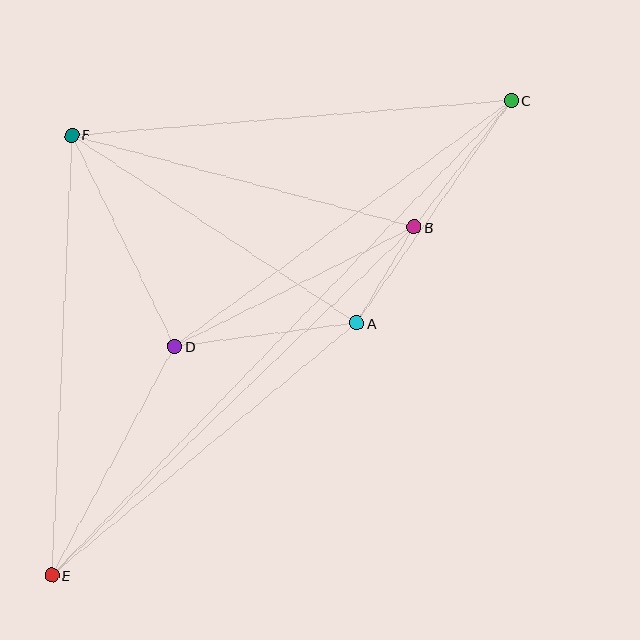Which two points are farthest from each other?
Points C and E are farthest from each other.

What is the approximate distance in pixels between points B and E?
The distance between B and E is approximately 502 pixels.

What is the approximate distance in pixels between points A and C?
The distance between A and C is approximately 271 pixels.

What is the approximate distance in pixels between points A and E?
The distance between A and E is approximately 395 pixels.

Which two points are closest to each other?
Points A and B are closest to each other.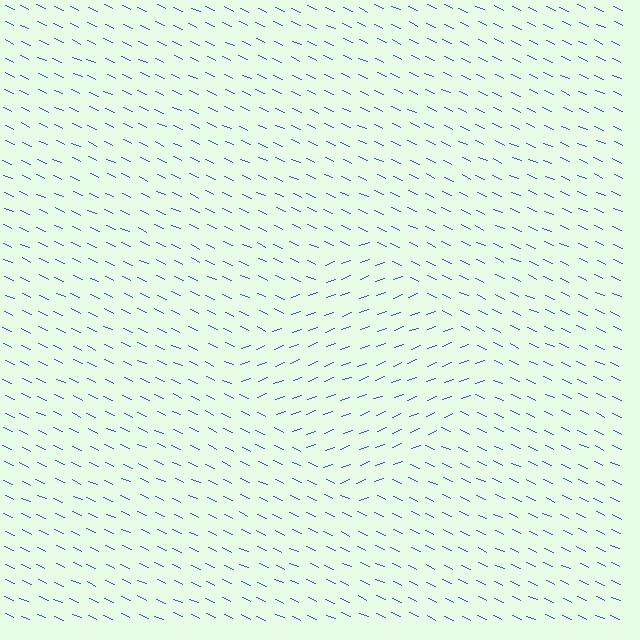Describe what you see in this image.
The image is filled with small blue line segments. A diamond region in the image has lines oriented differently from the surrounding lines, creating a visible texture boundary.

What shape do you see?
I see a diamond.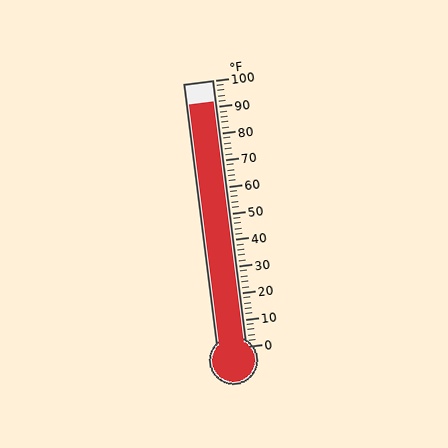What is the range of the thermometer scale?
The thermometer scale ranges from 0°F to 100°F.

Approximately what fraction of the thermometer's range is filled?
The thermometer is filled to approximately 90% of its range.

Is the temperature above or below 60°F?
The temperature is above 60°F.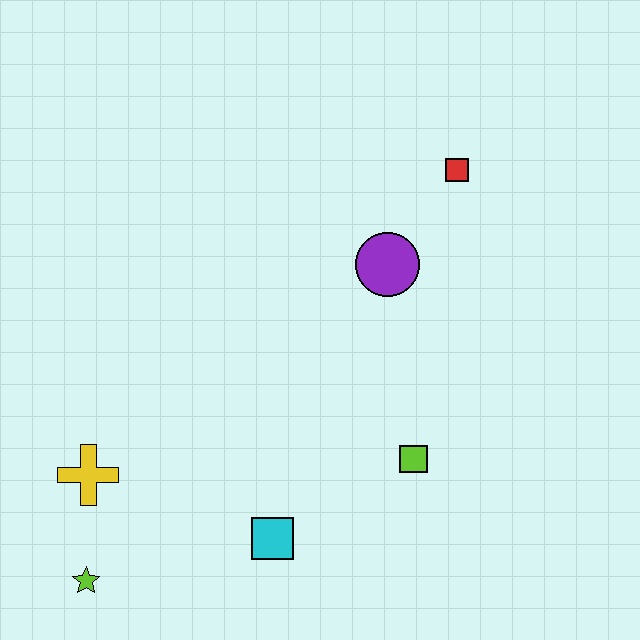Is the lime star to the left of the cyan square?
Yes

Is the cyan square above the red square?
No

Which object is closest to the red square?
The purple circle is closest to the red square.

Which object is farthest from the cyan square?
The red square is farthest from the cyan square.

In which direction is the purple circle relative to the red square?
The purple circle is below the red square.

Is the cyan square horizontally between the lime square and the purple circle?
No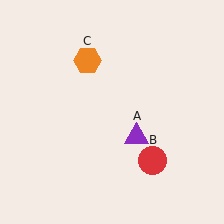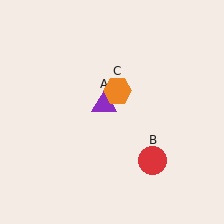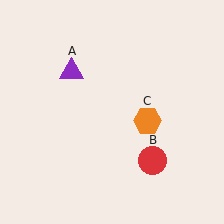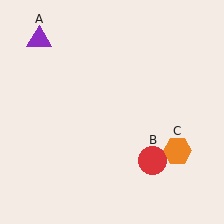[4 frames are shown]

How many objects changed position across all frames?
2 objects changed position: purple triangle (object A), orange hexagon (object C).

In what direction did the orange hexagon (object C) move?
The orange hexagon (object C) moved down and to the right.